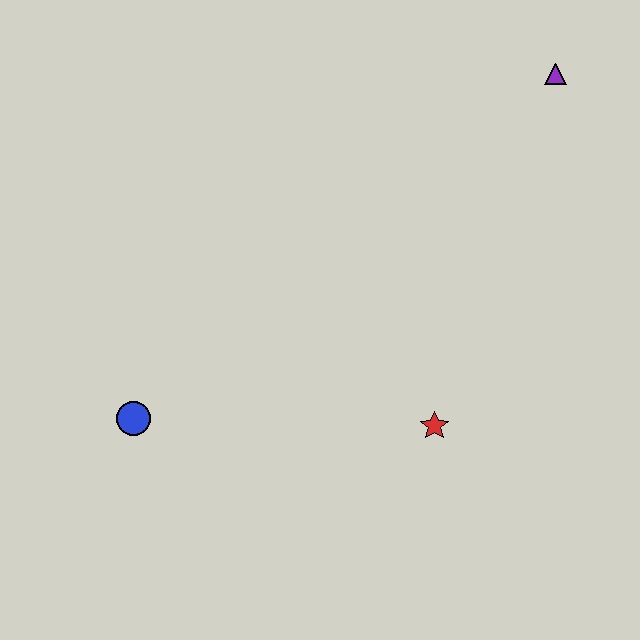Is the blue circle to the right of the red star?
No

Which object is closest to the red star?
The blue circle is closest to the red star.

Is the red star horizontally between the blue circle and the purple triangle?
Yes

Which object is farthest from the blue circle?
The purple triangle is farthest from the blue circle.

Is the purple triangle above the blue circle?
Yes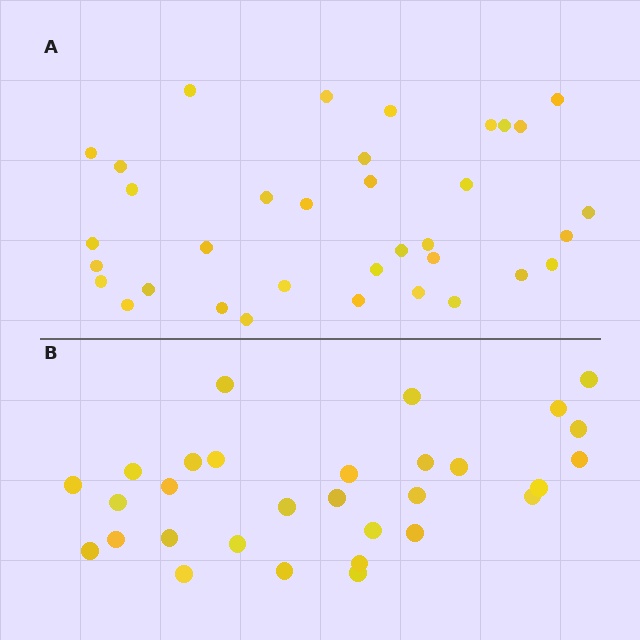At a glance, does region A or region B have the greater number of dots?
Region A (the top region) has more dots.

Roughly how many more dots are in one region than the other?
Region A has about 5 more dots than region B.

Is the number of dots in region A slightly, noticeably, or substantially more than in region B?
Region A has only slightly more — the two regions are fairly close. The ratio is roughly 1.2 to 1.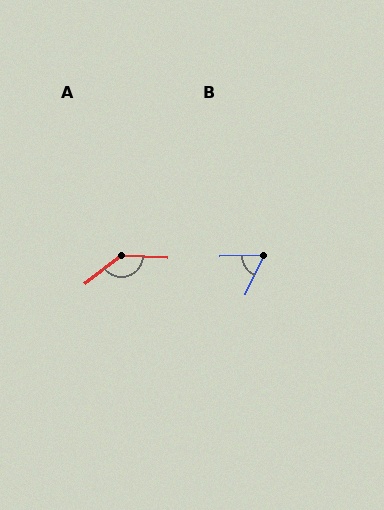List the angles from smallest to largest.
B (63°), A (138°).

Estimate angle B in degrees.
Approximately 63 degrees.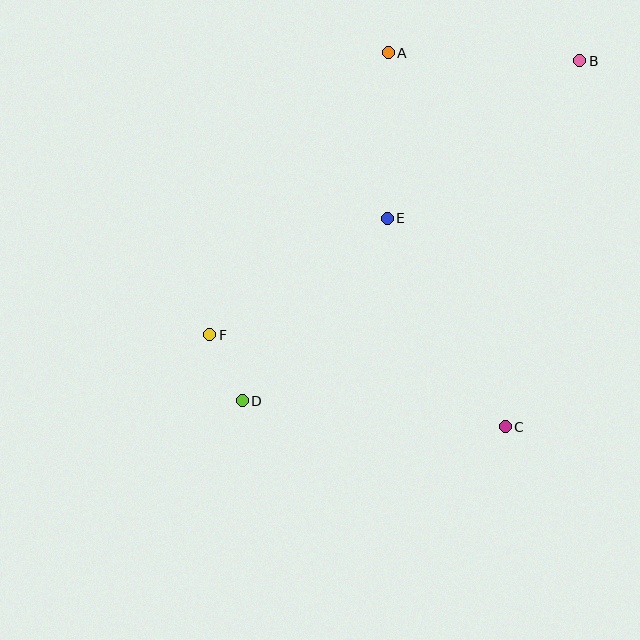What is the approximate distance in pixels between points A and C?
The distance between A and C is approximately 392 pixels.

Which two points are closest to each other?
Points D and F are closest to each other.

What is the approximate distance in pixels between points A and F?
The distance between A and F is approximately 334 pixels.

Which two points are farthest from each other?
Points B and D are farthest from each other.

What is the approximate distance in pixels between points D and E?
The distance between D and E is approximately 233 pixels.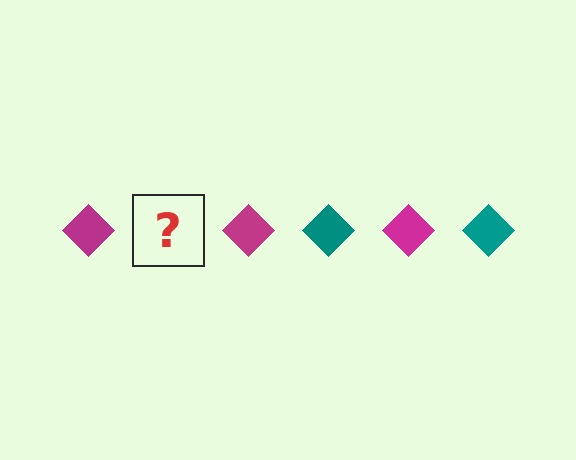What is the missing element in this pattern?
The missing element is a teal diamond.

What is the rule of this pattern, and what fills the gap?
The rule is that the pattern cycles through magenta, teal diamonds. The gap should be filled with a teal diamond.